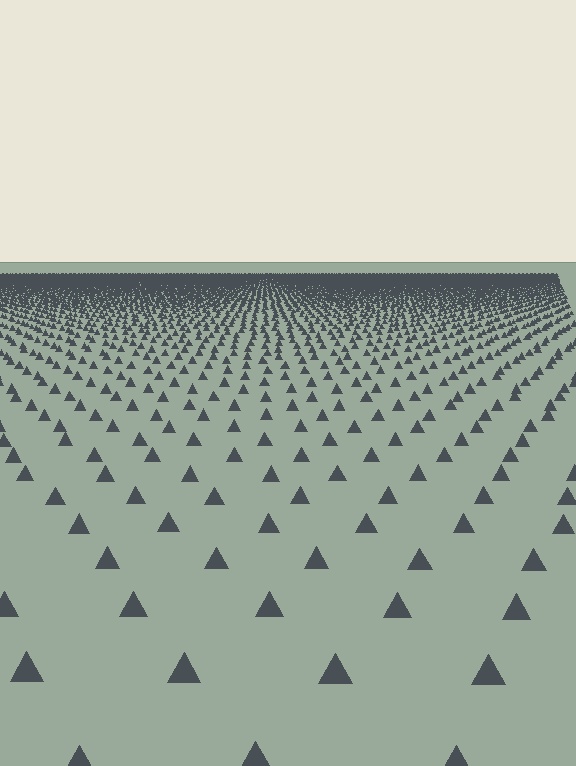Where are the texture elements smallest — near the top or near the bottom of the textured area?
Near the top.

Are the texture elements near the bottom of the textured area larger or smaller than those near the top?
Larger. Near the bottom, elements are closer to the viewer and appear at a bigger on-screen size.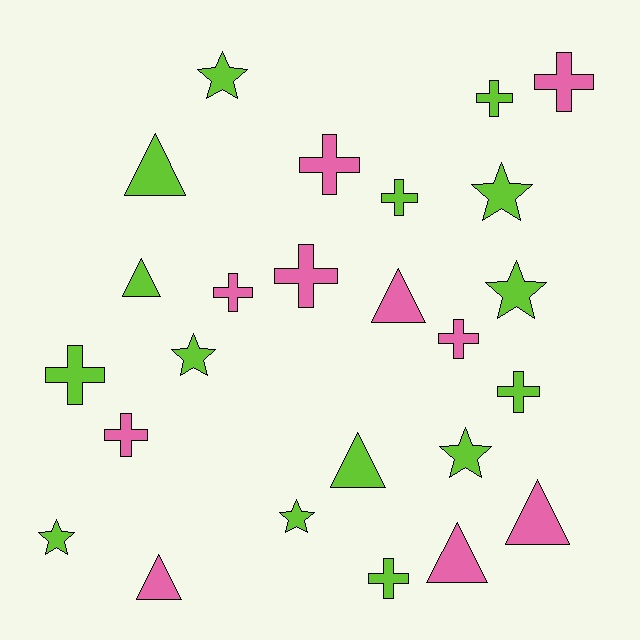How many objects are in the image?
There are 25 objects.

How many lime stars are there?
There are 7 lime stars.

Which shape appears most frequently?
Cross, with 11 objects.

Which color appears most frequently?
Lime, with 15 objects.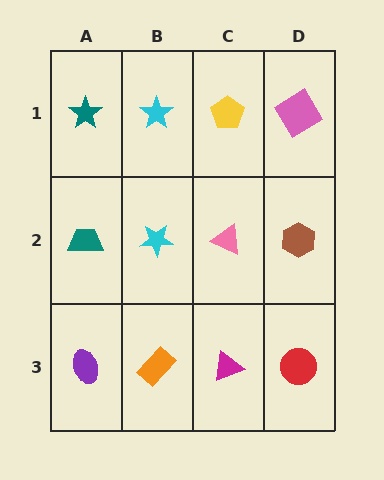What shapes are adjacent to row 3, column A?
A teal trapezoid (row 2, column A), an orange rectangle (row 3, column B).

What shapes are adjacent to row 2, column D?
A pink diamond (row 1, column D), a red circle (row 3, column D), a pink triangle (row 2, column C).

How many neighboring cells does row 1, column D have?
2.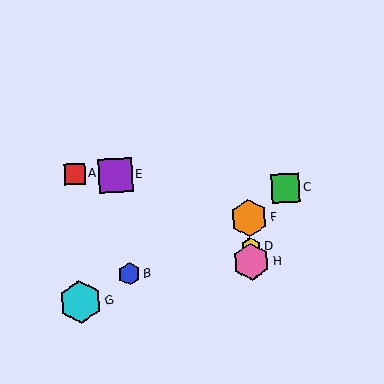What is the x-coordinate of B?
Object B is at x≈129.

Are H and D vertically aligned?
Yes, both are at x≈252.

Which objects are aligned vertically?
Objects D, F, H are aligned vertically.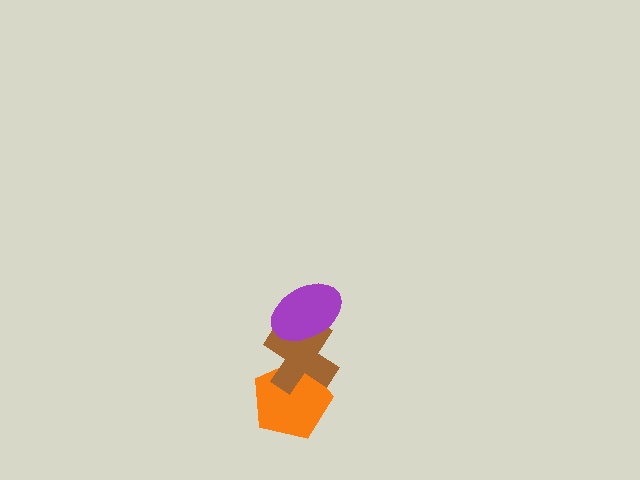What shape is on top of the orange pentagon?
The brown cross is on top of the orange pentagon.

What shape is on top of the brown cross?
The purple ellipse is on top of the brown cross.